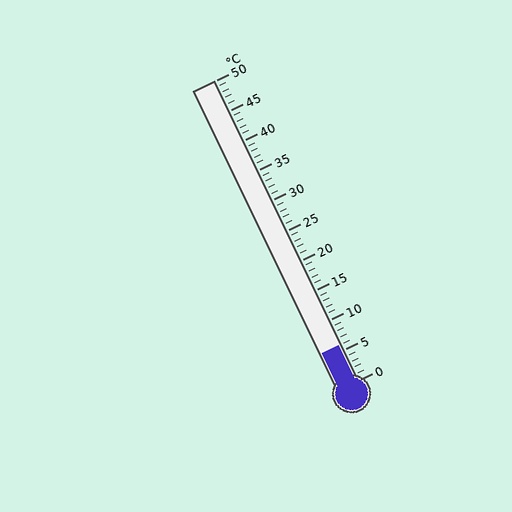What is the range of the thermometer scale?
The thermometer scale ranges from 0°C to 50°C.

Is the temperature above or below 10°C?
The temperature is below 10°C.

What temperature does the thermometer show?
The thermometer shows approximately 6°C.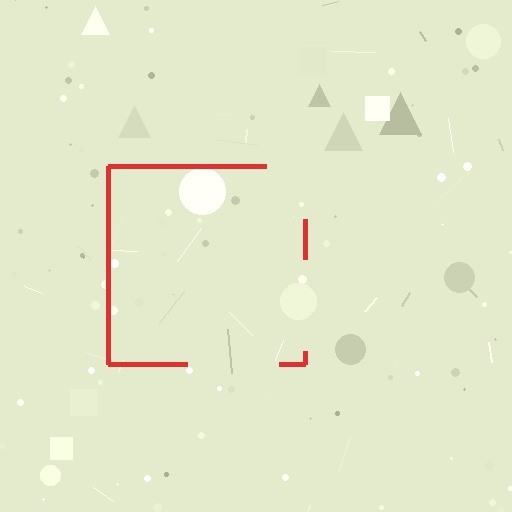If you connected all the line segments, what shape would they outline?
They would outline a square.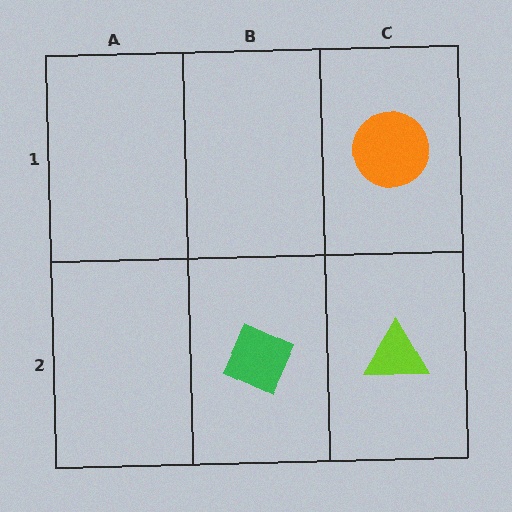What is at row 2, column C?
A lime triangle.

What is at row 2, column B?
A green diamond.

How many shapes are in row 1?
1 shape.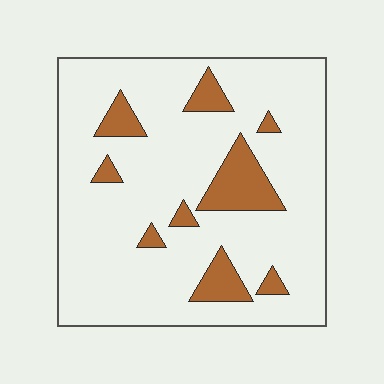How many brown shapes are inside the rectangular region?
9.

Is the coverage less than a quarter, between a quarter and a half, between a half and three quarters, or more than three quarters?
Less than a quarter.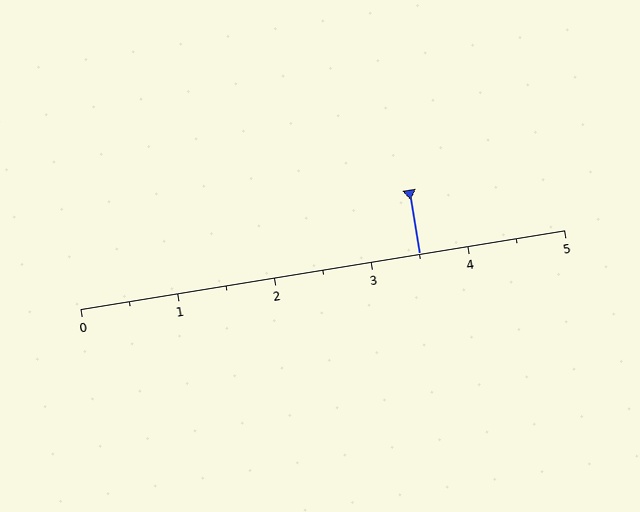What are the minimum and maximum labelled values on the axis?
The axis runs from 0 to 5.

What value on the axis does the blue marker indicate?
The marker indicates approximately 3.5.